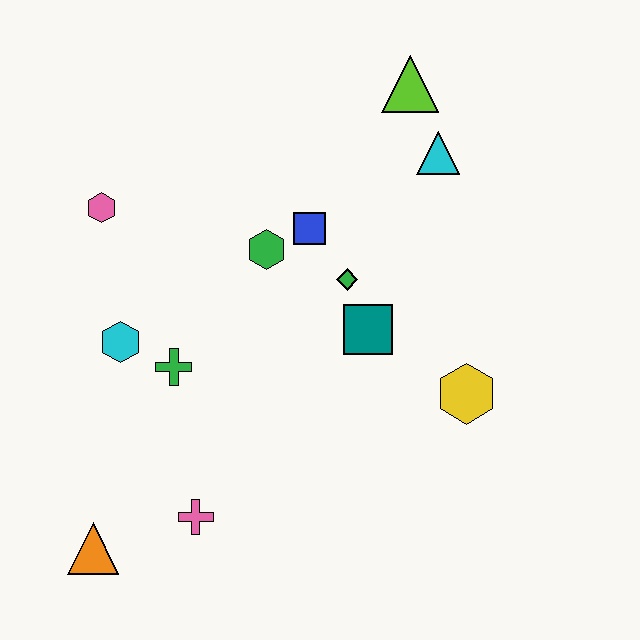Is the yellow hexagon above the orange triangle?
Yes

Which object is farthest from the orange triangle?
The lime triangle is farthest from the orange triangle.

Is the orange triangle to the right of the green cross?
No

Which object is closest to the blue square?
The green hexagon is closest to the blue square.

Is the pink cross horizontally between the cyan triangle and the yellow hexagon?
No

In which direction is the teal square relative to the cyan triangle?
The teal square is below the cyan triangle.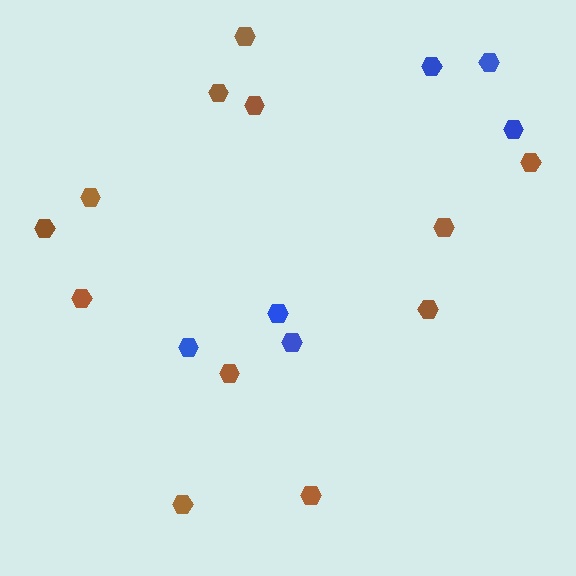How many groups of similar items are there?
There are 2 groups: one group of brown hexagons (12) and one group of blue hexagons (6).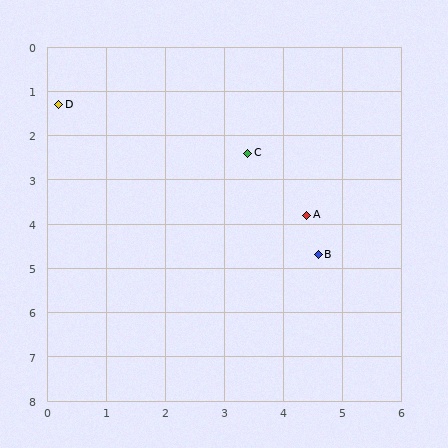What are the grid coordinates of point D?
Point D is at approximately (0.2, 1.3).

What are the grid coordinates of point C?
Point C is at approximately (3.4, 2.4).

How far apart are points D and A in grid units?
Points D and A are about 4.9 grid units apart.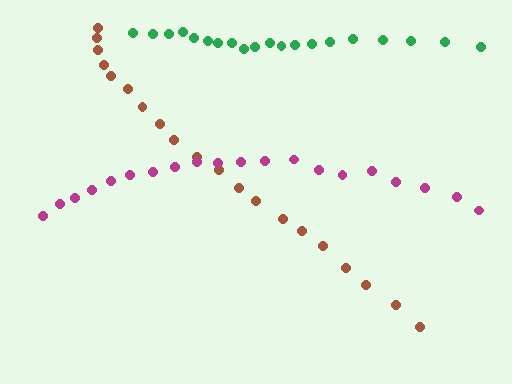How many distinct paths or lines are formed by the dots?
There are 3 distinct paths.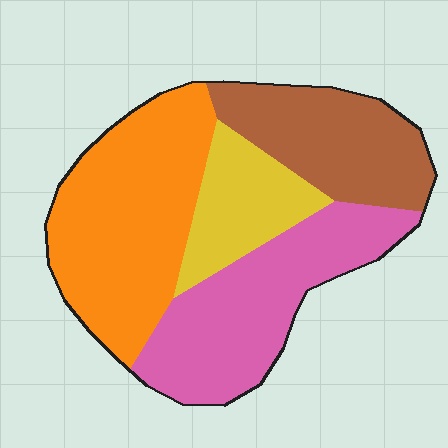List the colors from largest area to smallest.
From largest to smallest: orange, pink, brown, yellow.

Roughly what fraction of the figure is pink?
Pink covers around 30% of the figure.